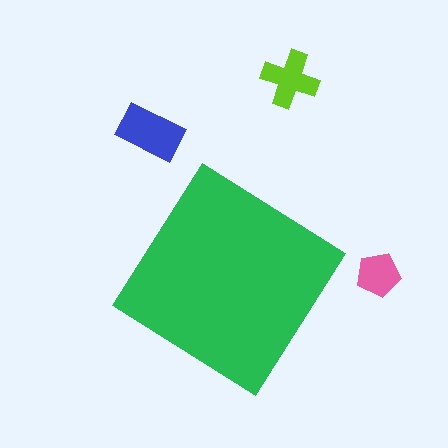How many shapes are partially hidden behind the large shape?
0 shapes are partially hidden.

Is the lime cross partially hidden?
No, the lime cross is fully visible.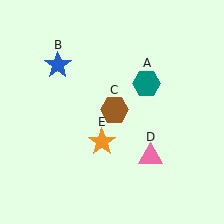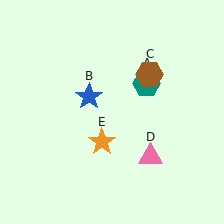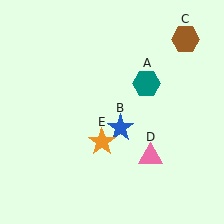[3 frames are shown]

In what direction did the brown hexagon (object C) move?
The brown hexagon (object C) moved up and to the right.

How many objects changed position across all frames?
2 objects changed position: blue star (object B), brown hexagon (object C).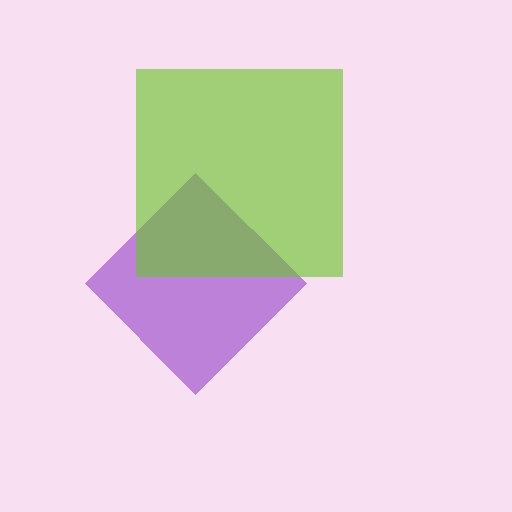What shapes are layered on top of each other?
The layered shapes are: a purple diamond, a lime square.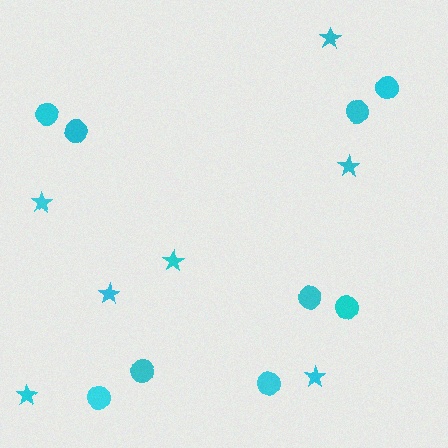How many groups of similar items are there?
There are 2 groups: one group of stars (7) and one group of circles (9).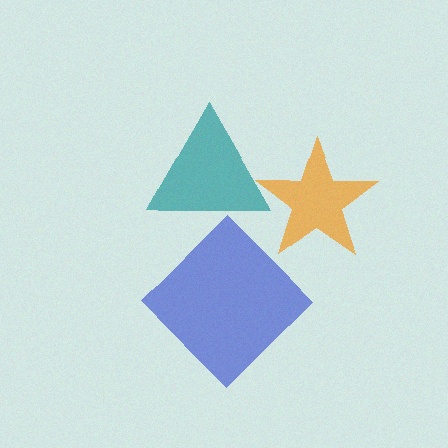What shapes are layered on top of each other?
The layered shapes are: a teal triangle, an orange star, a blue diamond.